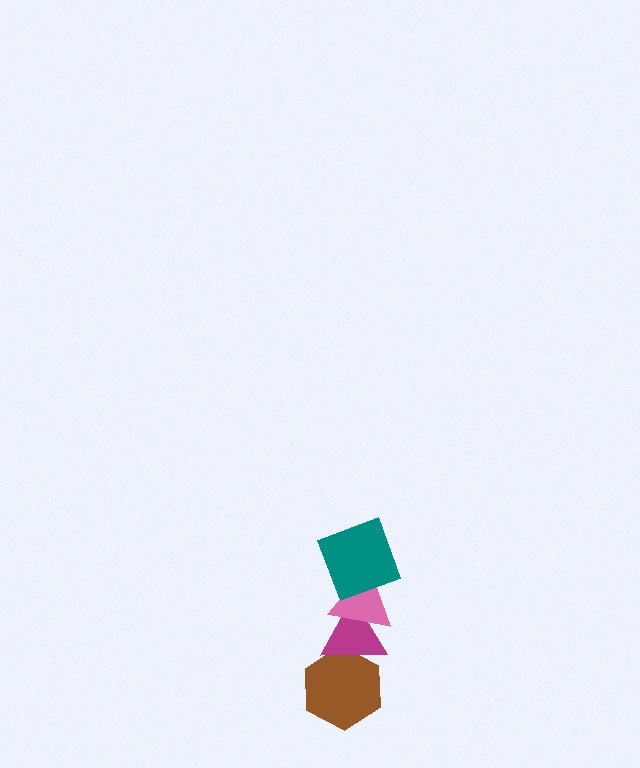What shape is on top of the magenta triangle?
The pink triangle is on top of the magenta triangle.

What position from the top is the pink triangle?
The pink triangle is 2nd from the top.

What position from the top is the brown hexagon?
The brown hexagon is 4th from the top.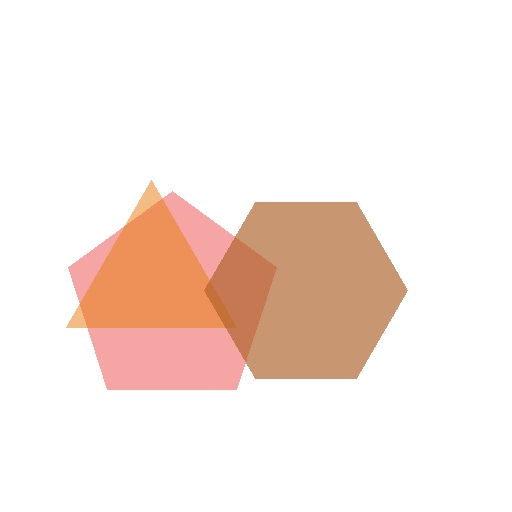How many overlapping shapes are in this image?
There are 3 overlapping shapes in the image.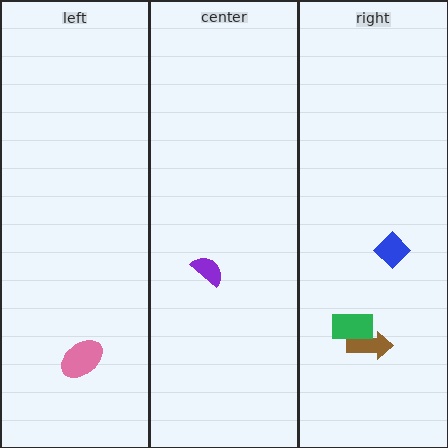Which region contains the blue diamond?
The right region.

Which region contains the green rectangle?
The right region.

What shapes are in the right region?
The brown arrow, the green rectangle, the blue diamond.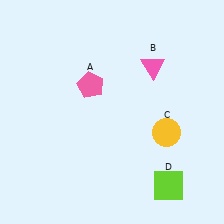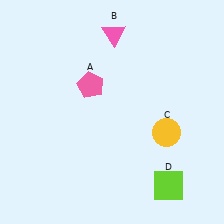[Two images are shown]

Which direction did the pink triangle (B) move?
The pink triangle (B) moved left.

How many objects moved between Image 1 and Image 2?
1 object moved between the two images.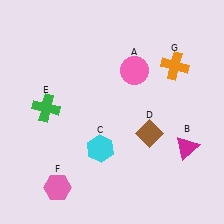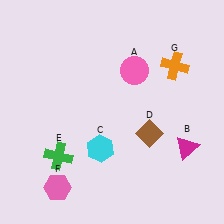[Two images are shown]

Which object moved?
The green cross (E) moved down.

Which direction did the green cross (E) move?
The green cross (E) moved down.